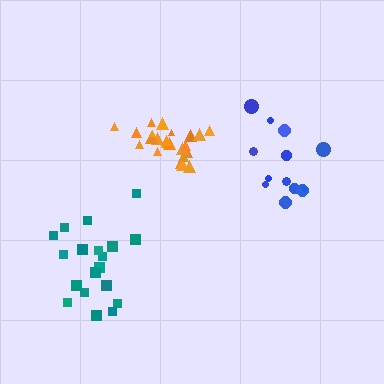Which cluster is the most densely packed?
Orange.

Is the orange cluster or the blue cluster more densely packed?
Orange.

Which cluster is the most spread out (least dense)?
Teal.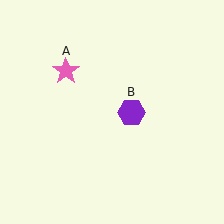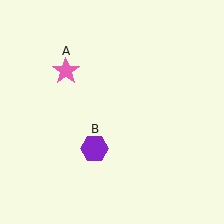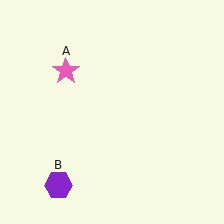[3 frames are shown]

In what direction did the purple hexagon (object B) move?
The purple hexagon (object B) moved down and to the left.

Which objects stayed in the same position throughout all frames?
Pink star (object A) remained stationary.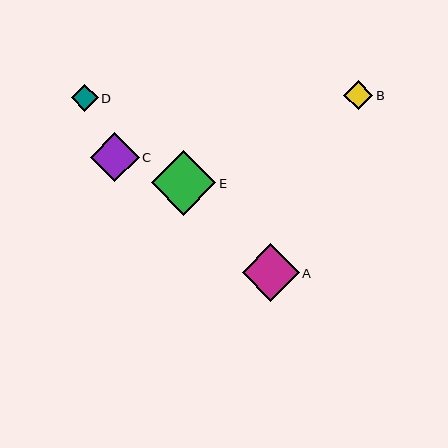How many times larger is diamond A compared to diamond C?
Diamond A is approximately 1.2 times the size of diamond C.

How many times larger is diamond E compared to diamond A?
Diamond E is approximately 1.1 times the size of diamond A.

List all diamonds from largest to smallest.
From largest to smallest: E, A, C, B, D.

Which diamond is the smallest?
Diamond D is the smallest with a size of approximately 27 pixels.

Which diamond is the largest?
Diamond E is the largest with a size of approximately 65 pixels.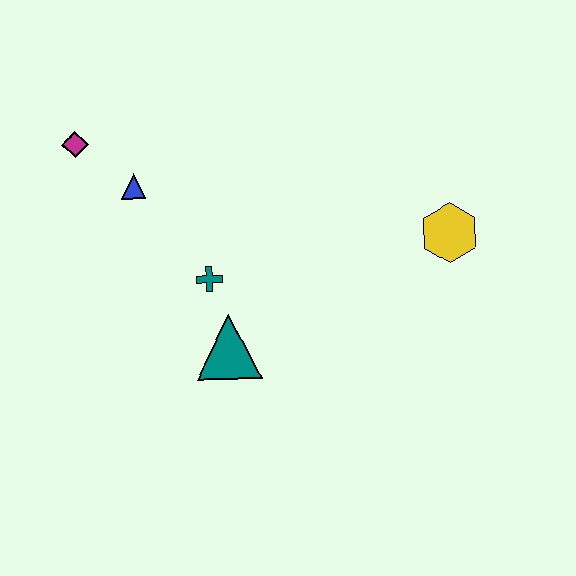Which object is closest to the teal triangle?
The teal cross is closest to the teal triangle.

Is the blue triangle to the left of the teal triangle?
Yes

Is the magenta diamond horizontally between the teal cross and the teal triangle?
No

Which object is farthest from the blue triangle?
The yellow hexagon is farthest from the blue triangle.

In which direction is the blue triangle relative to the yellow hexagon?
The blue triangle is to the left of the yellow hexagon.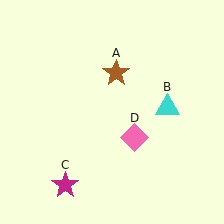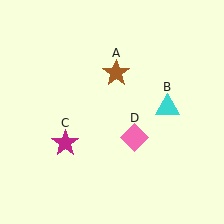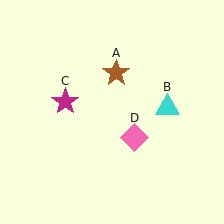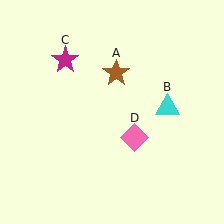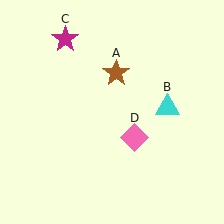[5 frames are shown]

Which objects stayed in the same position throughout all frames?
Brown star (object A) and cyan triangle (object B) and pink diamond (object D) remained stationary.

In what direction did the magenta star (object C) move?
The magenta star (object C) moved up.